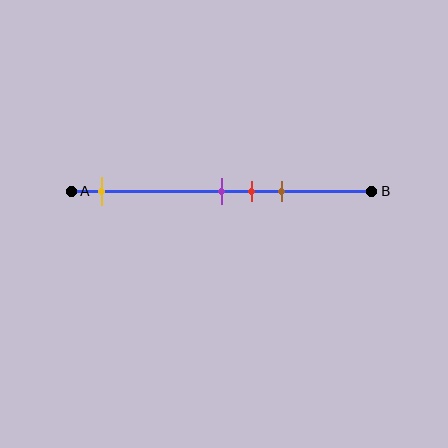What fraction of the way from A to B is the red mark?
The red mark is approximately 60% (0.6) of the way from A to B.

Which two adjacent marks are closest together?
The purple and red marks are the closest adjacent pair.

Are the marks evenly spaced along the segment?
No, the marks are not evenly spaced.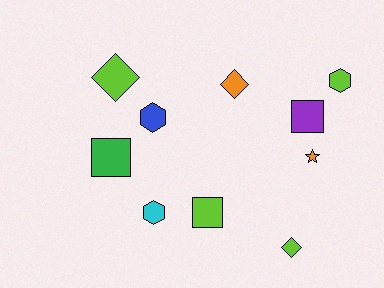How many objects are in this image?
There are 10 objects.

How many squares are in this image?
There are 3 squares.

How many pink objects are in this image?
There are no pink objects.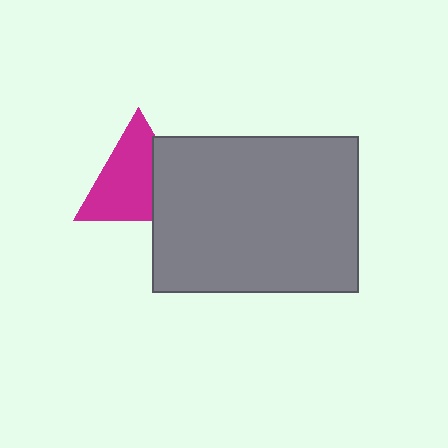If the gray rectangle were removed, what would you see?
You would see the complete magenta triangle.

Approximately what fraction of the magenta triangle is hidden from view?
Roughly 32% of the magenta triangle is hidden behind the gray rectangle.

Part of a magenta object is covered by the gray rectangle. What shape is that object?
It is a triangle.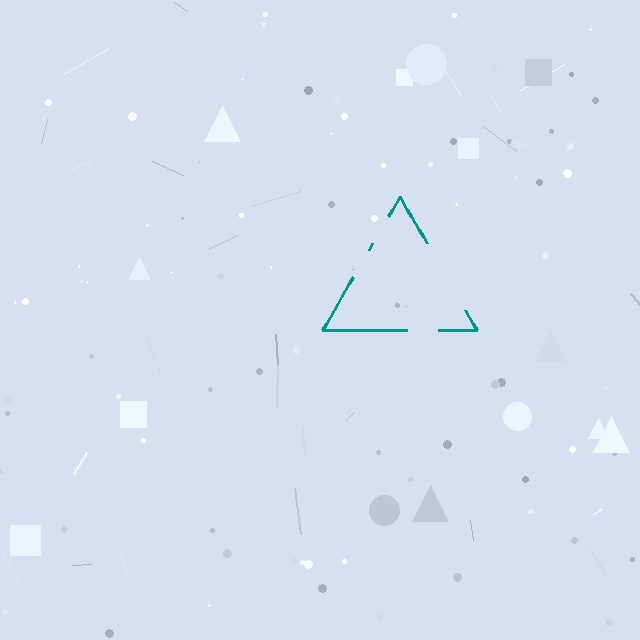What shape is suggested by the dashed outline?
The dashed outline suggests a triangle.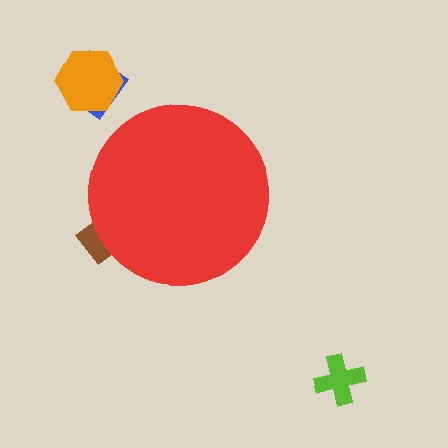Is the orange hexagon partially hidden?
No, the orange hexagon is fully visible.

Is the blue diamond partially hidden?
No, the blue diamond is fully visible.